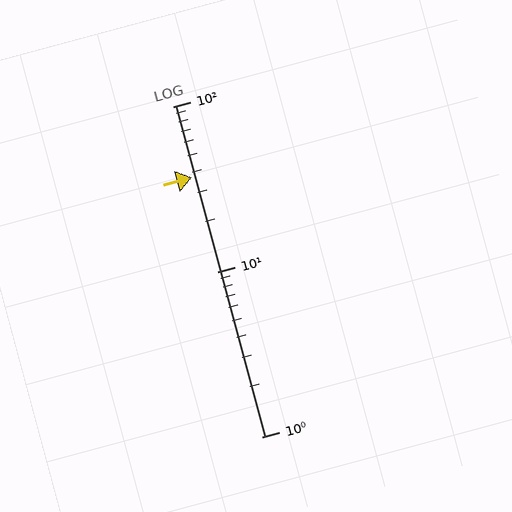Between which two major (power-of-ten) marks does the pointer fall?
The pointer is between 10 and 100.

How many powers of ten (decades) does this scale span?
The scale spans 2 decades, from 1 to 100.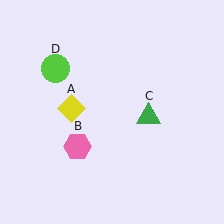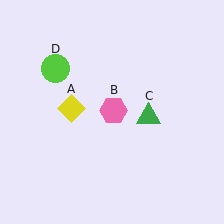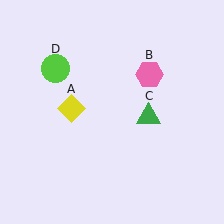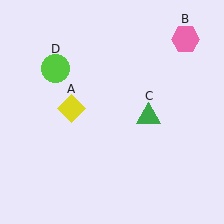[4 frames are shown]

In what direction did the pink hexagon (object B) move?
The pink hexagon (object B) moved up and to the right.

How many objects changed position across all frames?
1 object changed position: pink hexagon (object B).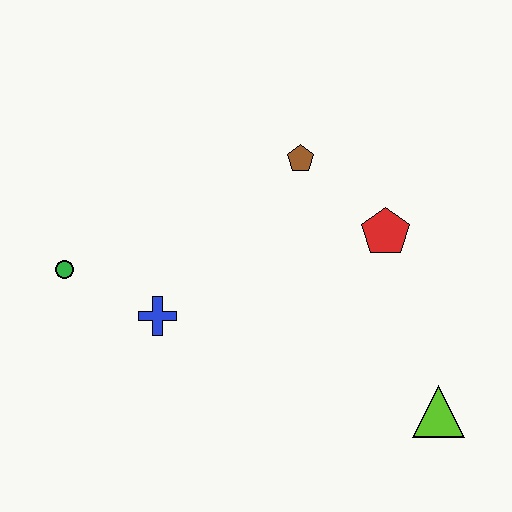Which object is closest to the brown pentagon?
The red pentagon is closest to the brown pentagon.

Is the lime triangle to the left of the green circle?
No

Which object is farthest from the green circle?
The lime triangle is farthest from the green circle.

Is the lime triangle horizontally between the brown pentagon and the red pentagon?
No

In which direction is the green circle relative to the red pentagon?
The green circle is to the left of the red pentagon.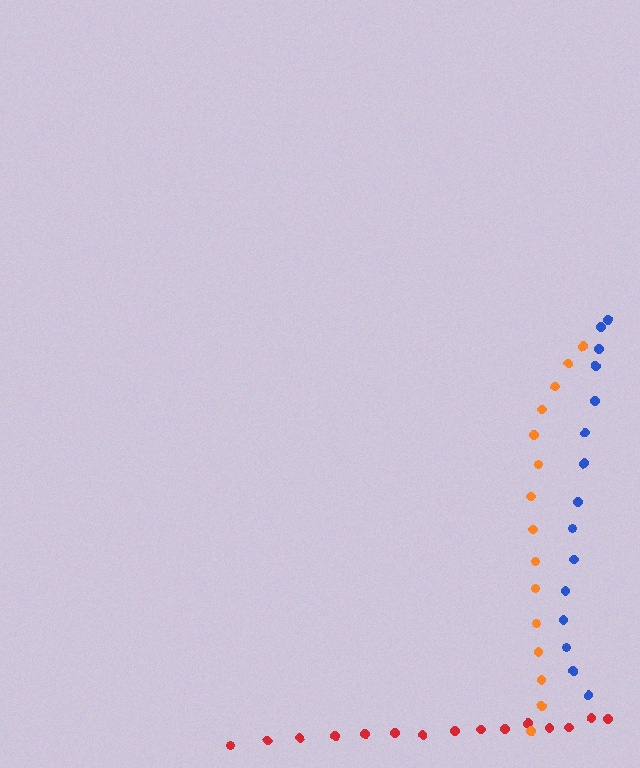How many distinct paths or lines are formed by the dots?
There are 3 distinct paths.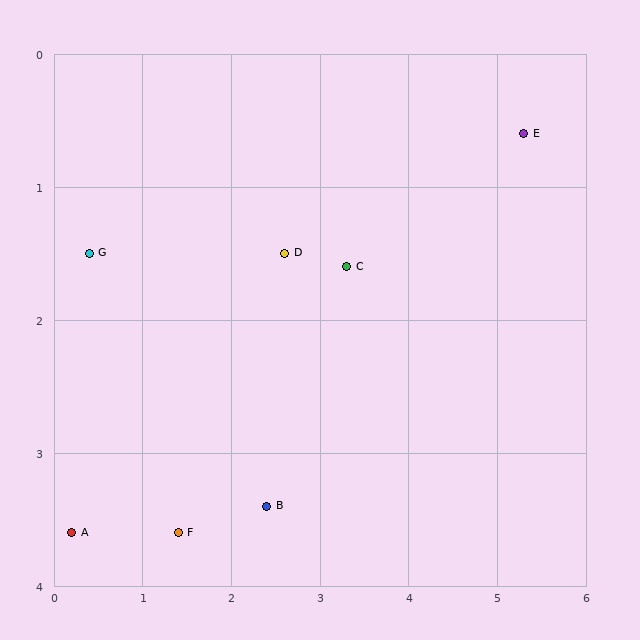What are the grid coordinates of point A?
Point A is at approximately (0.2, 3.6).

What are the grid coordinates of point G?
Point G is at approximately (0.4, 1.5).